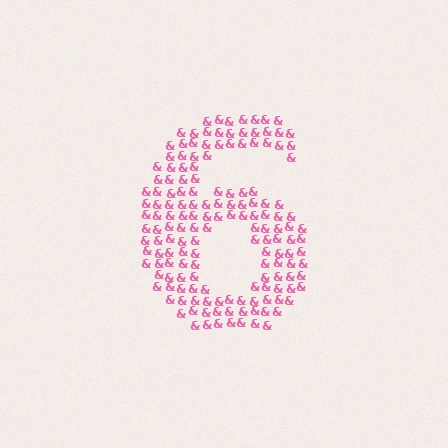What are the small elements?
The small elements are ampersands.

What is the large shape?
The large shape is the digit 6.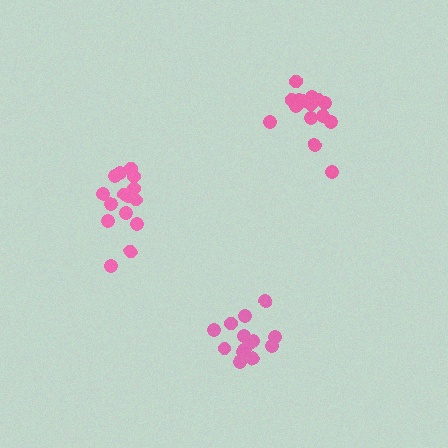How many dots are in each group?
Group 1: 15 dots, Group 2: 17 dots, Group 3: 14 dots (46 total).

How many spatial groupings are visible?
There are 3 spatial groupings.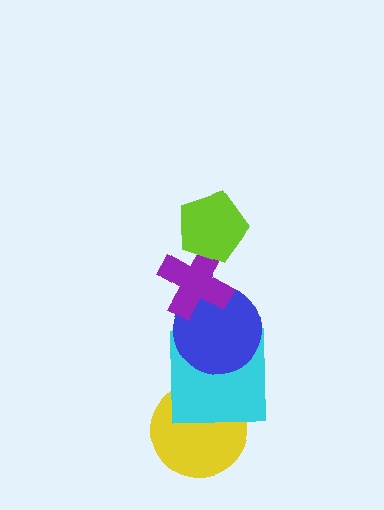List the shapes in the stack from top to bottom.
From top to bottom: the lime pentagon, the purple cross, the blue circle, the cyan square, the yellow circle.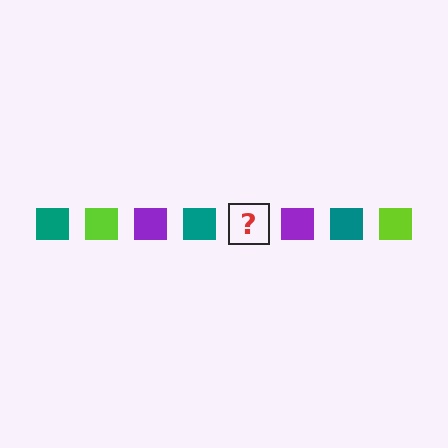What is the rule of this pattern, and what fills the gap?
The rule is that the pattern cycles through teal, lime, purple squares. The gap should be filled with a lime square.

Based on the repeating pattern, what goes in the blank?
The blank should be a lime square.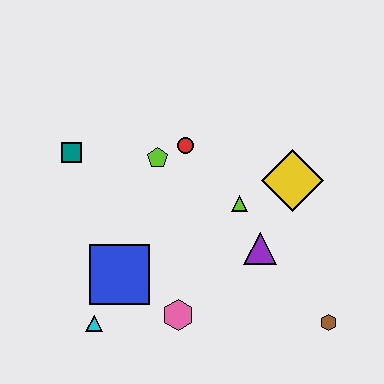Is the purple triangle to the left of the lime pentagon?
No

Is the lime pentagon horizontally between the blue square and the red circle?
Yes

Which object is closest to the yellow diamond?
The lime triangle is closest to the yellow diamond.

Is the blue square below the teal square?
Yes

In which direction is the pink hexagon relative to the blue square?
The pink hexagon is to the right of the blue square.